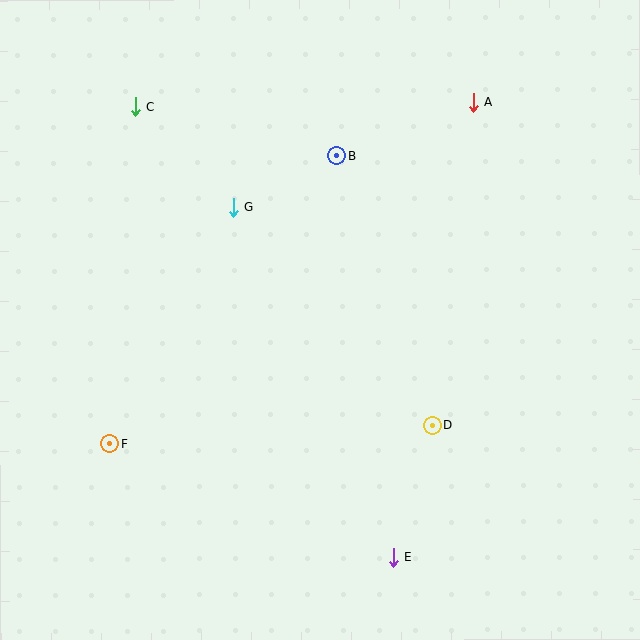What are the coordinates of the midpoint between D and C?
The midpoint between D and C is at (284, 266).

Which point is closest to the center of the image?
Point G at (233, 208) is closest to the center.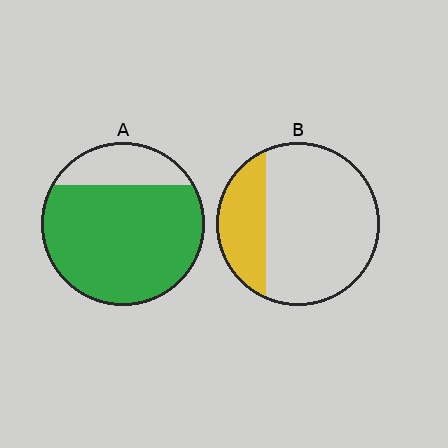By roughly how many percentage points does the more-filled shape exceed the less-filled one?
By roughly 55 percentage points (A over B).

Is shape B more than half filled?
No.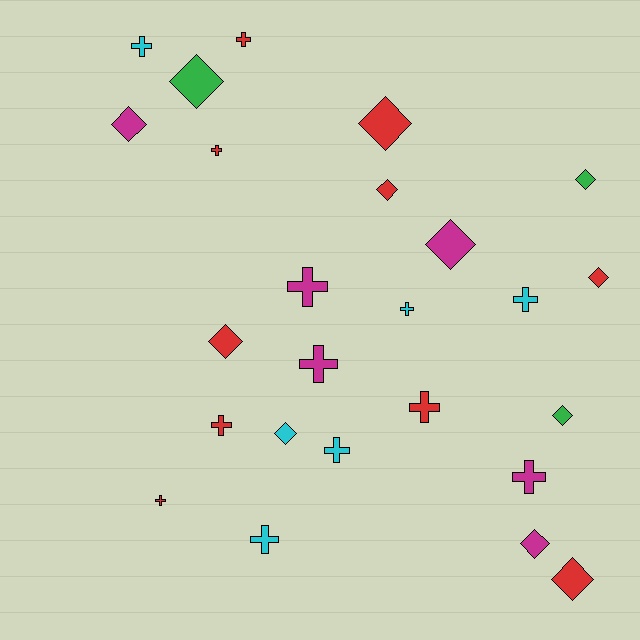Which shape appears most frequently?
Cross, with 13 objects.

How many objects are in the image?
There are 25 objects.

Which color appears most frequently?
Red, with 10 objects.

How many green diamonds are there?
There are 3 green diamonds.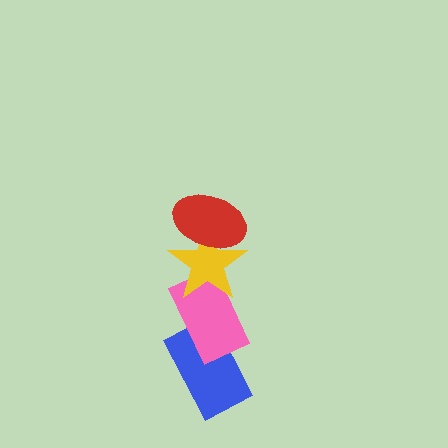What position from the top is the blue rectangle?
The blue rectangle is 4th from the top.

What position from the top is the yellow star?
The yellow star is 2nd from the top.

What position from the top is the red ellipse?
The red ellipse is 1st from the top.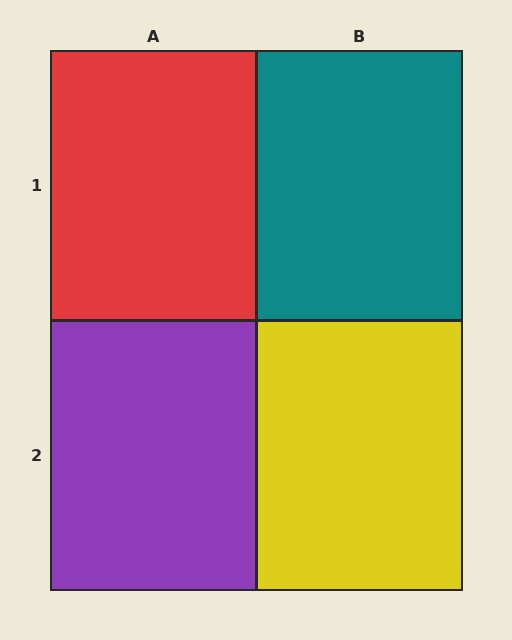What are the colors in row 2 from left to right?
Purple, yellow.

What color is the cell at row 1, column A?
Red.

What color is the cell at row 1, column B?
Teal.